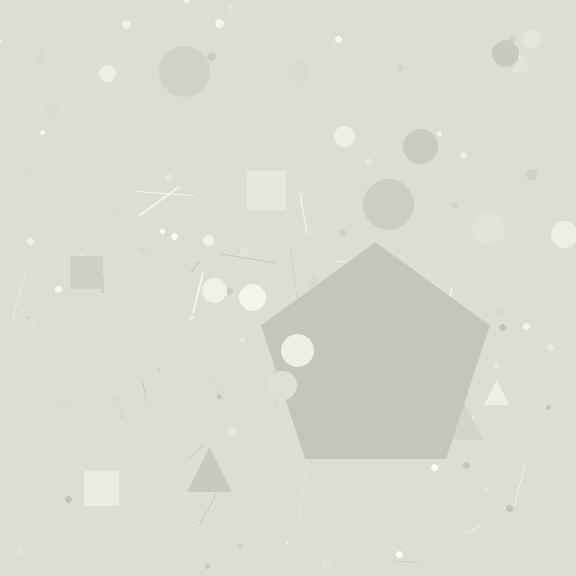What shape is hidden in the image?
A pentagon is hidden in the image.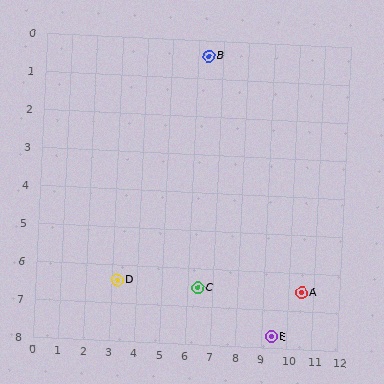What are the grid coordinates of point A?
Point A is at approximately (10.5, 6.5).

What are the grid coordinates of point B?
Point B is at approximately (6.4, 0.4).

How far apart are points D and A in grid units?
Points D and A are about 7.3 grid units apart.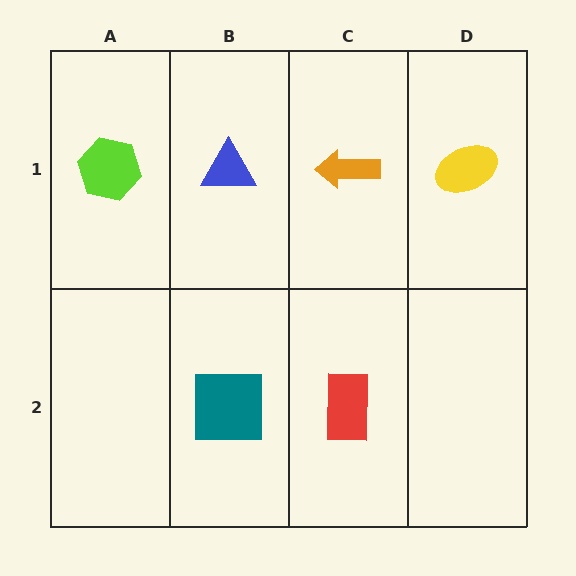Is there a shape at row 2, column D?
No, that cell is empty.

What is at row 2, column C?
A red rectangle.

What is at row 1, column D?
A yellow ellipse.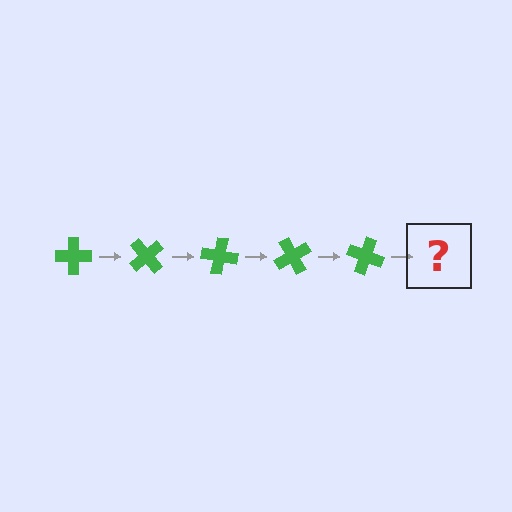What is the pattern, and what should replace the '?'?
The pattern is that the cross rotates 50 degrees each step. The '?' should be a green cross rotated 250 degrees.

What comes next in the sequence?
The next element should be a green cross rotated 250 degrees.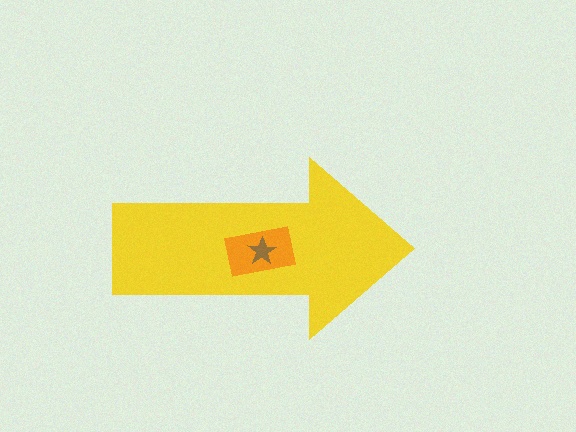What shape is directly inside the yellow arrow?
The orange rectangle.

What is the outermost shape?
The yellow arrow.